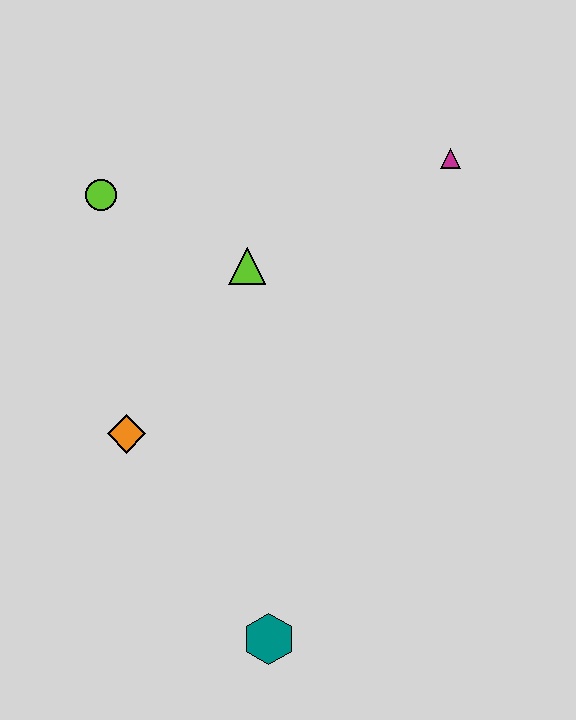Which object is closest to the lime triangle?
The lime circle is closest to the lime triangle.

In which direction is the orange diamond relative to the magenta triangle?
The orange diamond is to the left of the magenta triangle.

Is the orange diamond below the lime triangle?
Yes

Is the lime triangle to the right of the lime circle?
Yes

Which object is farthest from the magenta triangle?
The teal hexagon is farthest from the magenta triangle.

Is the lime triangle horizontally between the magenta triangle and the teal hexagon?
No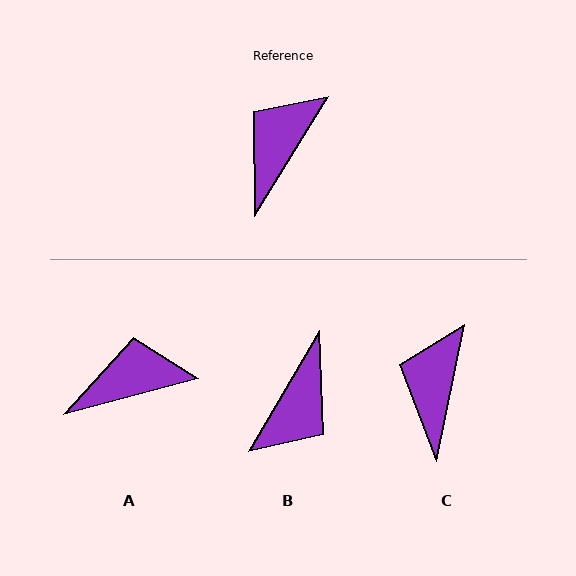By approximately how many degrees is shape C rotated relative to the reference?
Approximately 20 degrees counter-clockwise.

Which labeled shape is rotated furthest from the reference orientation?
B, about 179 degrees away.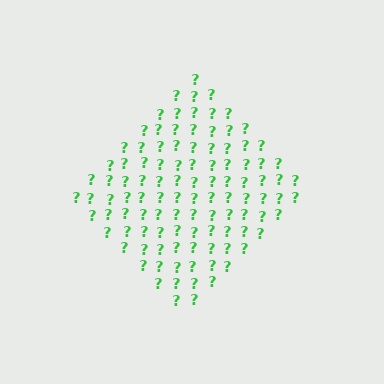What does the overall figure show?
The overall figure shows a diamond.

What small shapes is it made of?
It is made of small question marks.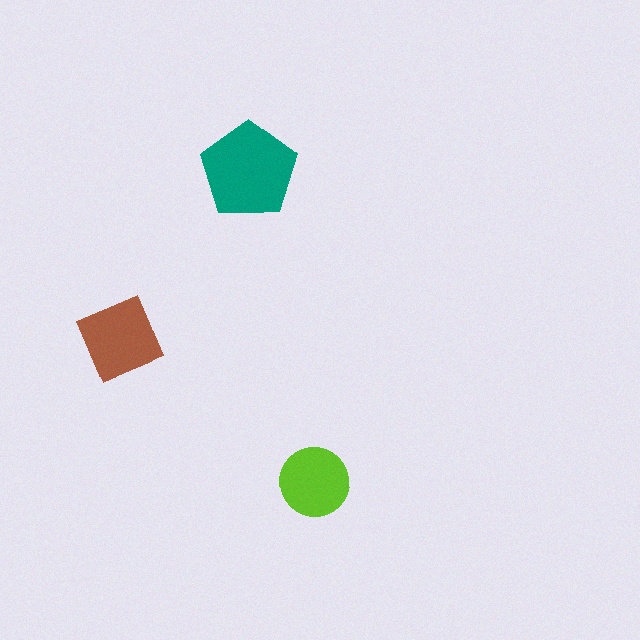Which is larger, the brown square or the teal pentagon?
The teal pentagon.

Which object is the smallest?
The lime circle.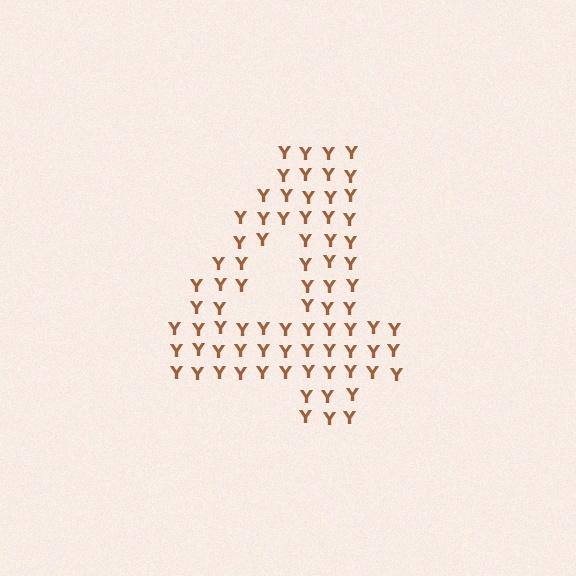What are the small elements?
The small elements are letter Y's.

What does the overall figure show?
The overall figure shows the digit 4.